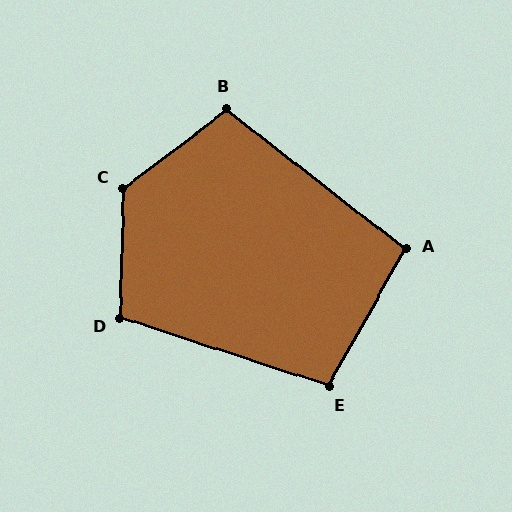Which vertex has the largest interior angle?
C, at approximately 128 degrees.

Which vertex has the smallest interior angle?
A, at approximately 99 degrees.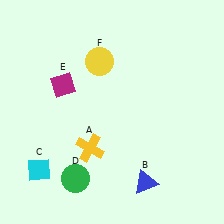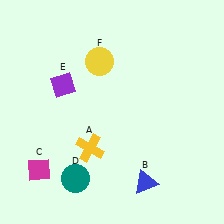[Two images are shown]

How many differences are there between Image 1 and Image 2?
There are 3 differences between the two images.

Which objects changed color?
C changed from cyan to magenta. D changed from green to teal. E changed from magenta to purple.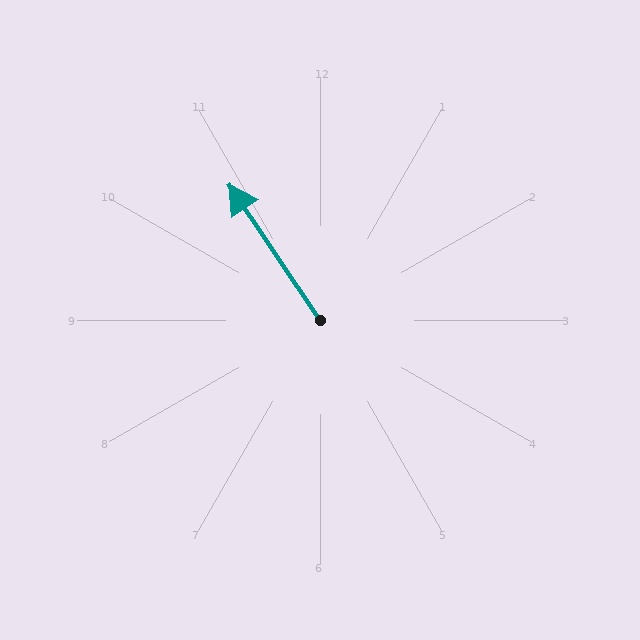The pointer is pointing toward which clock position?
Roughly 11 o'clock.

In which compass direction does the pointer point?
Northwest.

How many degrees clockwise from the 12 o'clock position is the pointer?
Approximately 326 degrees.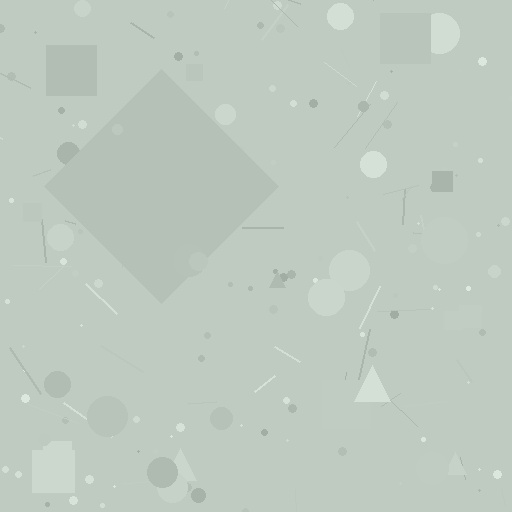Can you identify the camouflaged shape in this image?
The camouflaged shape is a diamond.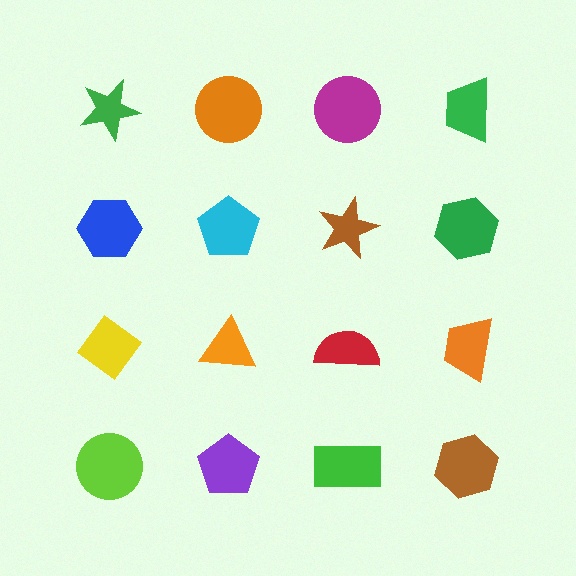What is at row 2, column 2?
A cyan pentagon.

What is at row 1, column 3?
A magenta circle.